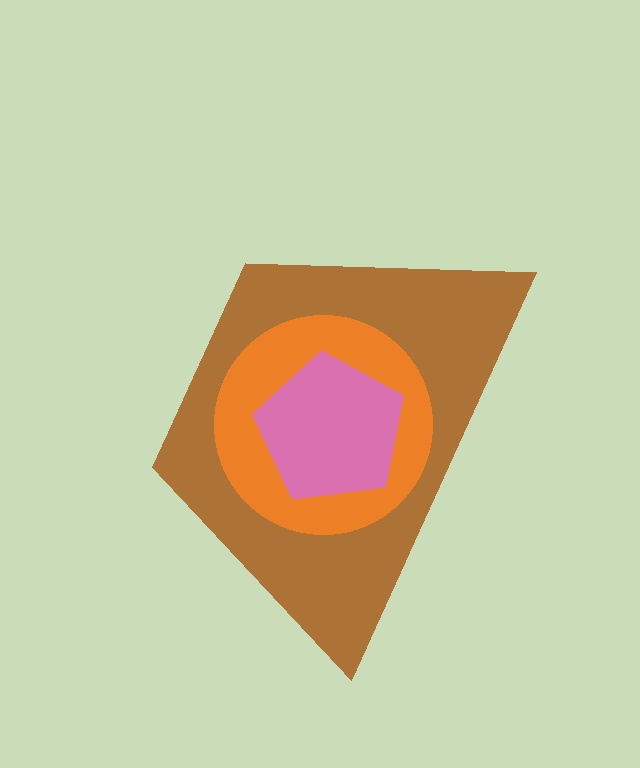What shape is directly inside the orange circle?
The pink pentagon.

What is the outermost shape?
The brown trapezoid.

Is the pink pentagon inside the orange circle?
Yes.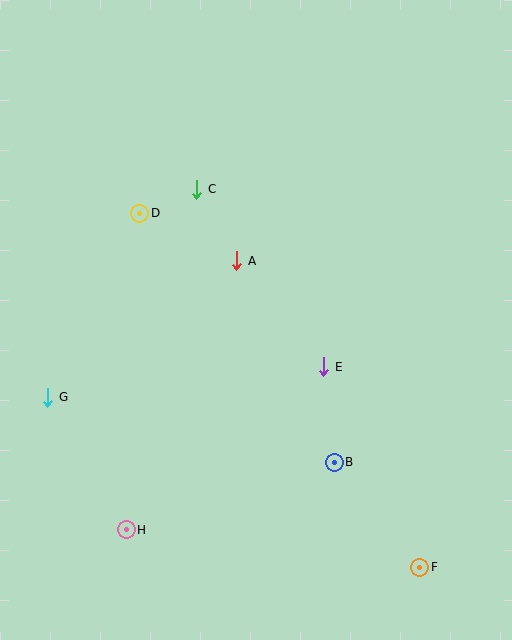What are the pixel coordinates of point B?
Point B is at (334, 462).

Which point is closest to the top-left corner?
Point D is closest to the top-left corner.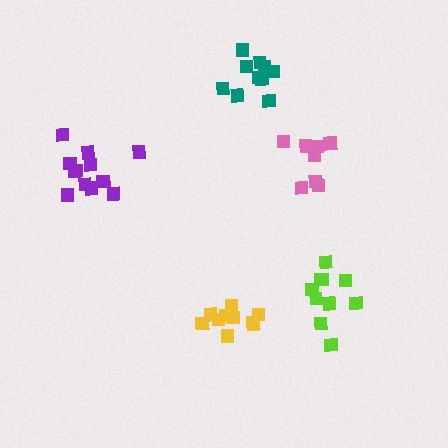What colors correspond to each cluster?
The clusters are colored: teal, purple, yellow, pink, lime.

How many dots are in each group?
Group 1: 10 dots, Group 2: 12 dots, Group 3: 10 dots, Group 4: 8 dots, Group 5: 10 dots (50 total).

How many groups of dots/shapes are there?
There are 5 groups.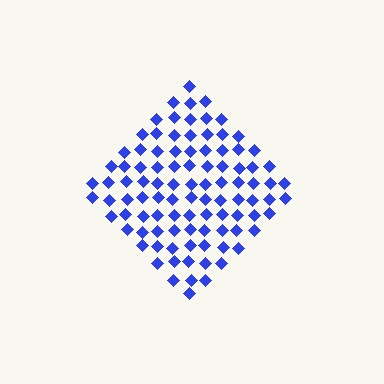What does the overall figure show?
The overall figure shows a diamond.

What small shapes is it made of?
It is made of small diamonds.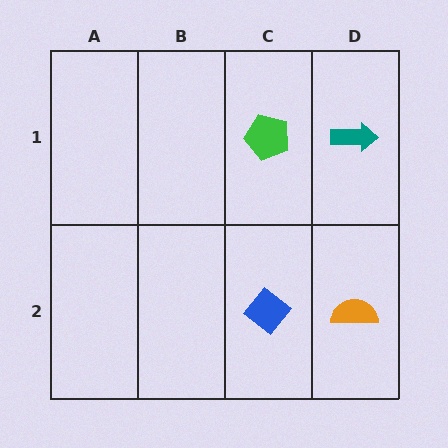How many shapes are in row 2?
2 shapes.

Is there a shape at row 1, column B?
No, that cell is empty.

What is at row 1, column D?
A teal arrow.